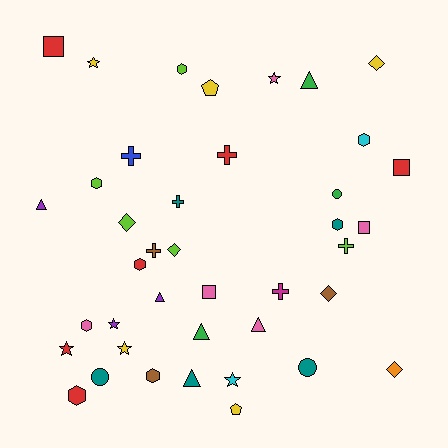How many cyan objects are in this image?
There are 2 cyan objects.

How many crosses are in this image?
There are 6 crosses.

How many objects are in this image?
There are 40 objects.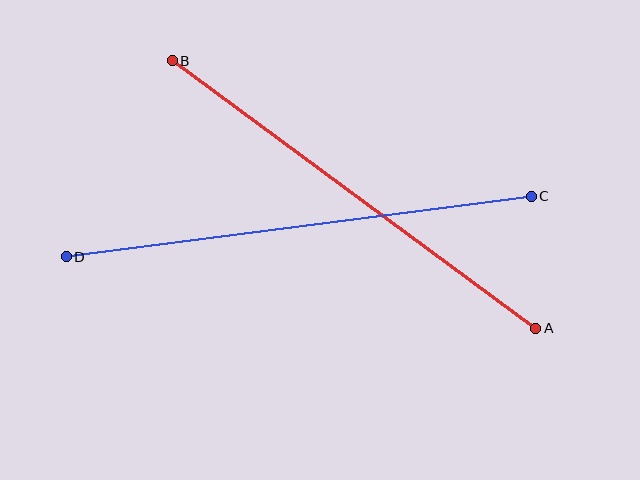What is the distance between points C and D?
The distance is approximately 469 pixels.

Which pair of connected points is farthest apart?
Points C and D are farthest apart.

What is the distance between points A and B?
The distance is approximately 451 pixels.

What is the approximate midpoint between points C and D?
The midpoint is at approximately (299, 227) pixels.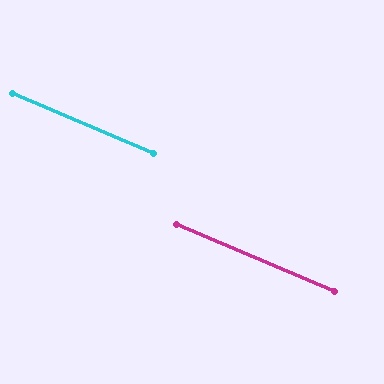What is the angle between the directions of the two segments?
Approximately 0 degrees.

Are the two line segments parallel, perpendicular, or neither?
Parallel — their directions differ by only 0.4°.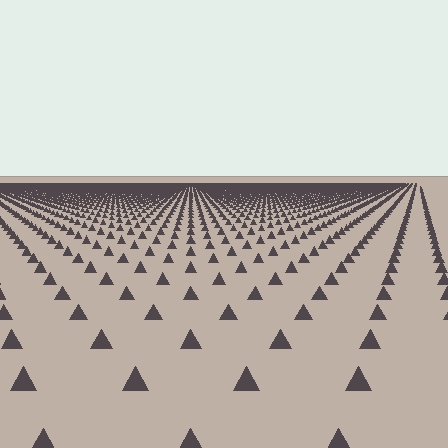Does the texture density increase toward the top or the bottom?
Density increases toward the top.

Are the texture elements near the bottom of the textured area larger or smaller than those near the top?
Larger. Near the bottom, elements are closer to the viewer and appear at a bigger on-screen size.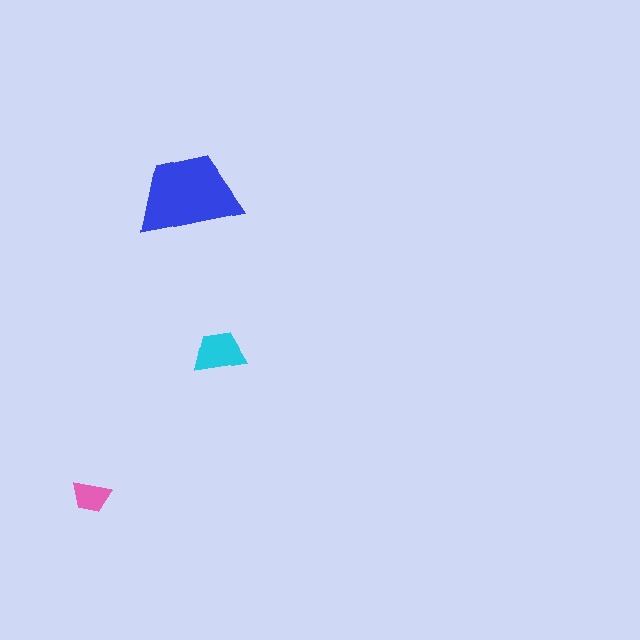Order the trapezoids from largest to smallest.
the blue one, the cyan one, the pink one.